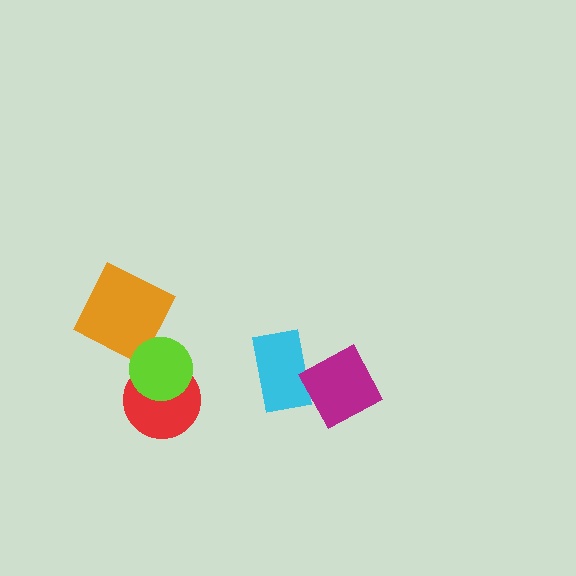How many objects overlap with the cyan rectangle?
1 object overlaps with the cyan rectangle.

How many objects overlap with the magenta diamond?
1 object overlaps with the magenta diamond.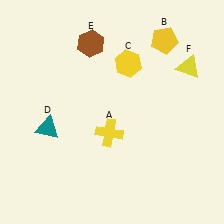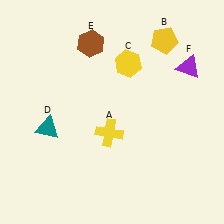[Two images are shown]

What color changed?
The triangle (F) changed from yellow in Image 1 to purple in Image 2.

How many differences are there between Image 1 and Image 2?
There is 1 difference between the two images.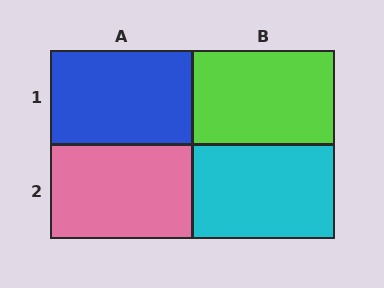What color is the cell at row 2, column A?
Pink.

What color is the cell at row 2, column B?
Cyan.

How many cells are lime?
1 cell is lime.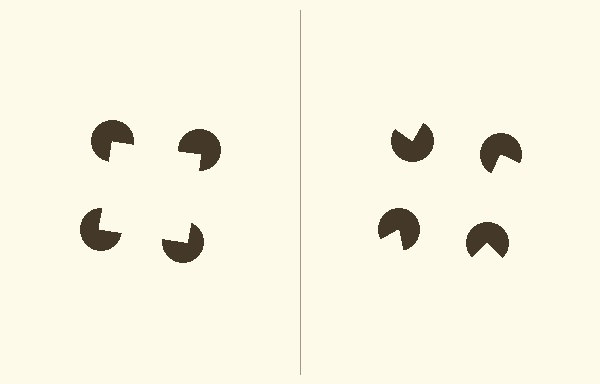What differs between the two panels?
The pac-man discs are positioned identically on both sides; only the wedge orientations differ. On the left they align to a square; on the right they are misaligned.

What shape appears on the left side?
An illusory square.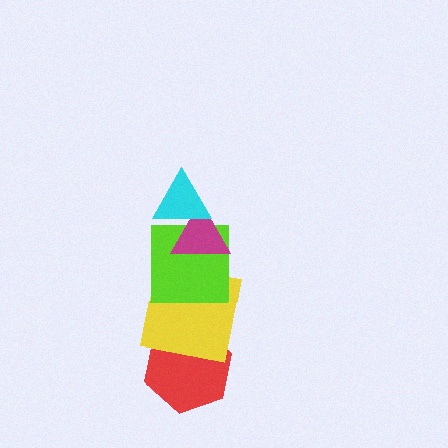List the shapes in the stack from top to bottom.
From top to bottom: the cyan triangle, the magenta triangle, the lime square, the yellow square, the red hexagon.